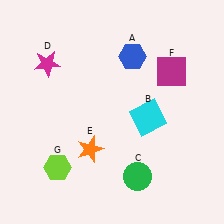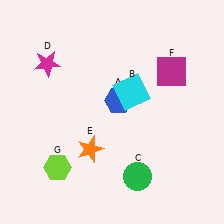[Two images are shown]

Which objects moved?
The objects that moved are: the blue hexagon (A), the cyan square (B).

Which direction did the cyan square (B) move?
The cyan square (B) moved up.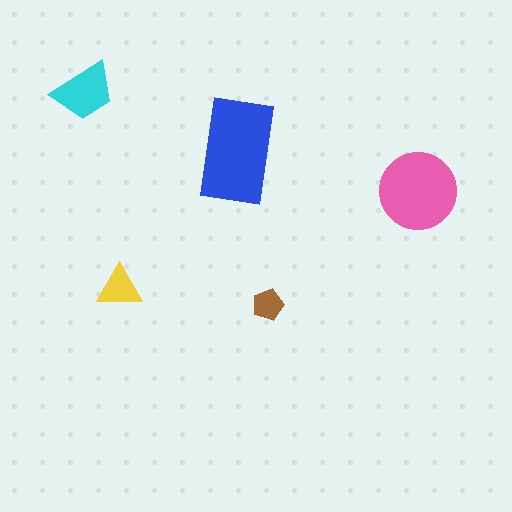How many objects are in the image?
There are 5 objects in the image.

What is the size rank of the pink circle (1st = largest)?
2nd.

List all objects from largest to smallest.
The blue rectangle, the pink circle, the cyan trapezoid, the yellow triangle, the brown pentagon.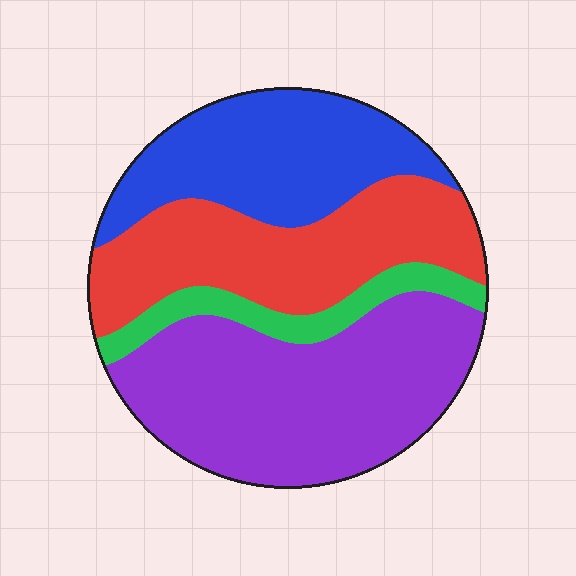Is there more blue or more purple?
Purple.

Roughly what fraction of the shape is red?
Red covers 28% of the shape.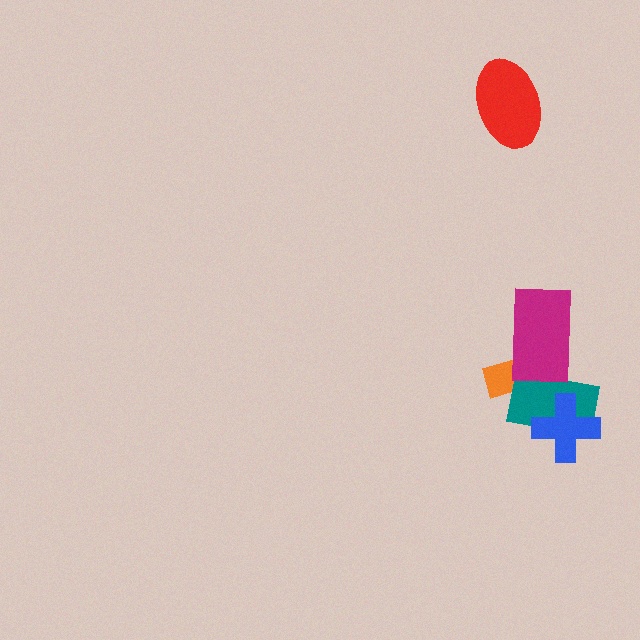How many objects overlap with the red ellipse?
0 objects overlap with the red ellipse.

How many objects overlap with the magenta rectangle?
2 objects overlap with the magenta rectangle.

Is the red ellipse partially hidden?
No, no other shape covers it.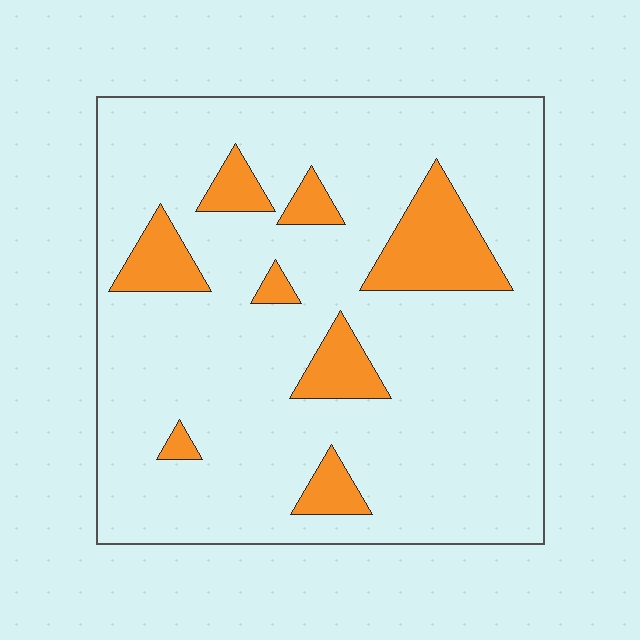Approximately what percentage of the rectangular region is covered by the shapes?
Approximately 15%.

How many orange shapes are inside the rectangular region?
8.